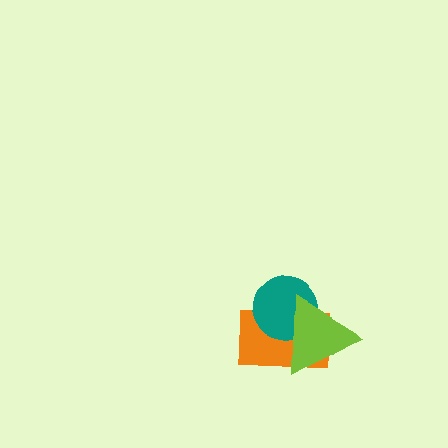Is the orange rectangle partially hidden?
Yes, it is partially covered by another shape.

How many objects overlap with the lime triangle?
2 objects overlap with the lime triangle.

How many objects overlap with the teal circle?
2 objects overlap with the teal circle.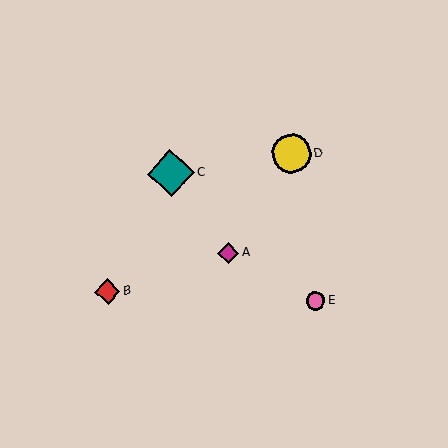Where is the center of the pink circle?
The center of the pink circle is at (315, 301).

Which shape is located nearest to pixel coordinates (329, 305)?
The pink circle (labeled E) at (315, 301) is nearest to that location.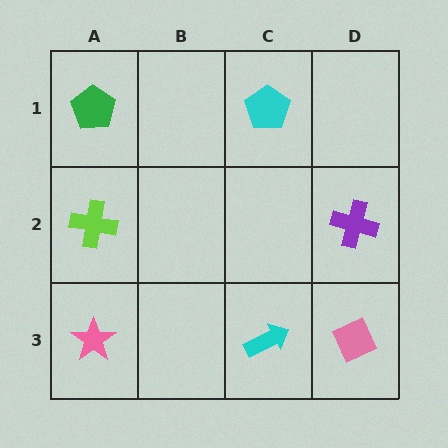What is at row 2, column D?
A purple cross.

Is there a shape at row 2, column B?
No, that cell is empty.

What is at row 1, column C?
A cyan pentagon.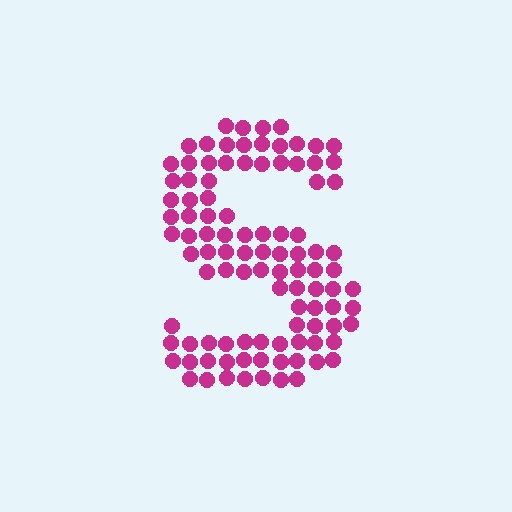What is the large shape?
The large shape is the letter S.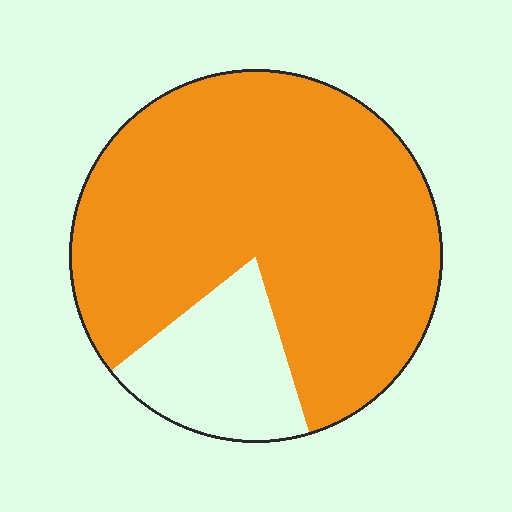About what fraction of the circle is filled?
About four fifths (4/5).